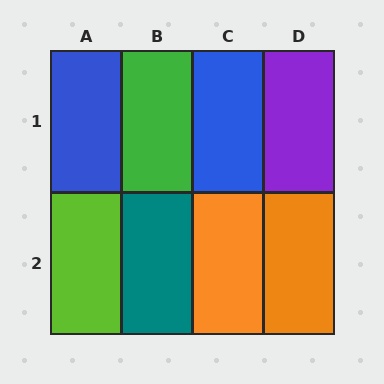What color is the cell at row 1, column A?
Blue.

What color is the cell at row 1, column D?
Purple.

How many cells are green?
1 cell is green.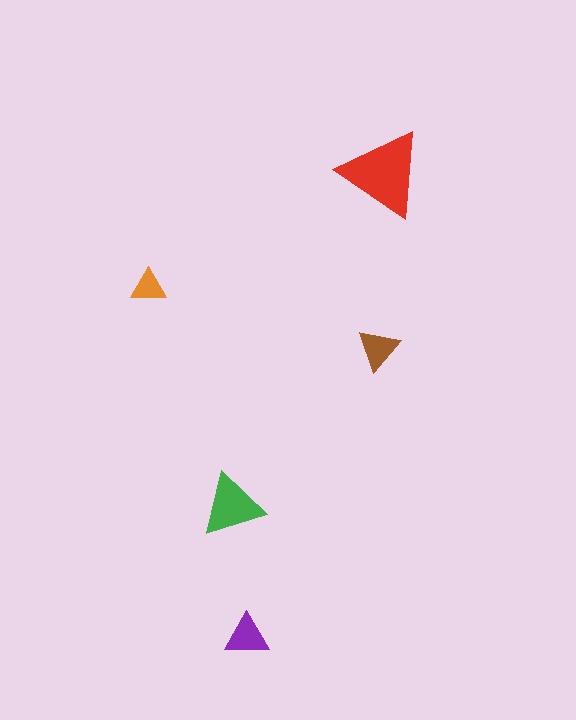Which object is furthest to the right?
The red triangle is rightmost.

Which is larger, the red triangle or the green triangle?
The red one.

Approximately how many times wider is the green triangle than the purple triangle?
About 1.5 times wider.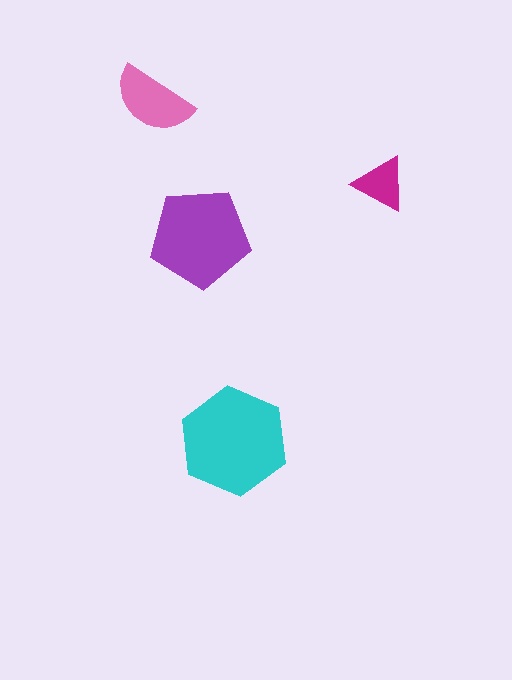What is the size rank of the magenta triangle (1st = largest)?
4th.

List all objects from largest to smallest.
The cyan hexagon, the purple pentagon, the pink semicircle, the magenta triangle.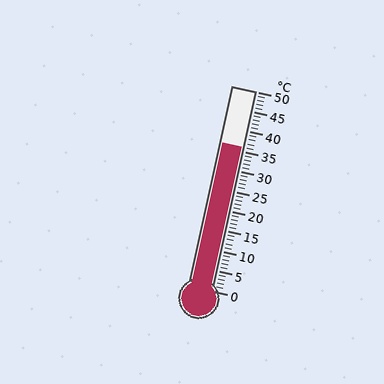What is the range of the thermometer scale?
The thermometer scale ranges from 0°C to 50°C.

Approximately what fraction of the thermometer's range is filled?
The thermometer is filled to approximately 70% of its range.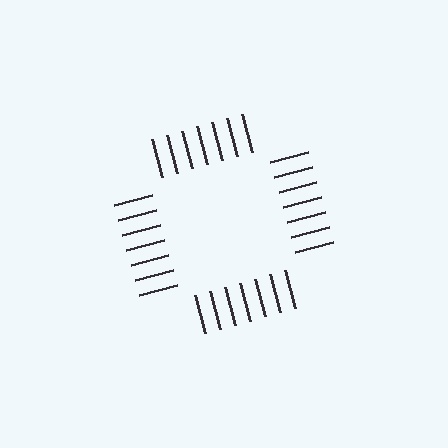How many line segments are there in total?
28 — 7 along each of the 4 edges.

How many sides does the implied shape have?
4 sides — the line-ends trace a square.